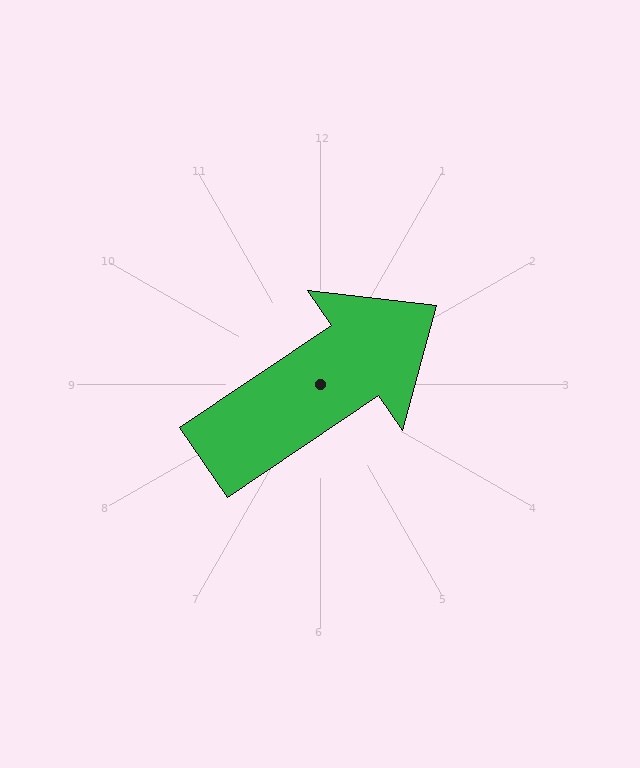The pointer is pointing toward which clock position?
Roughly 2 o'clock.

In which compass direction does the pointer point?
Northeast.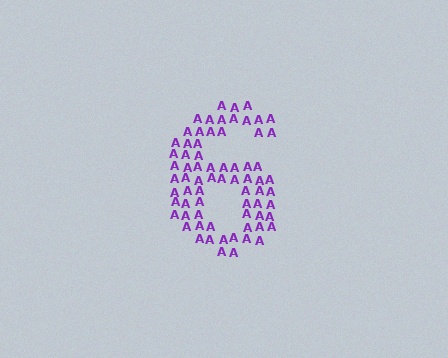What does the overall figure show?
The overall figure shows the digit 6.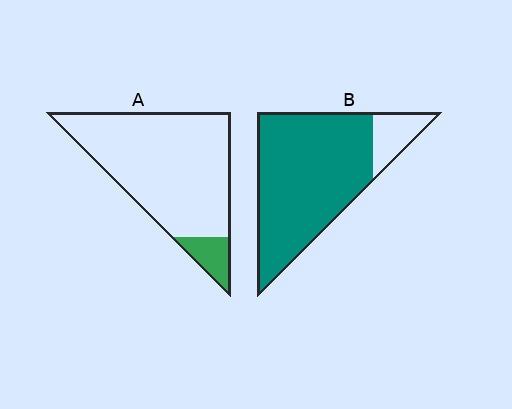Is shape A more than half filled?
No.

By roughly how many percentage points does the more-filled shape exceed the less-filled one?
By roughly 75 percentage points (B over A).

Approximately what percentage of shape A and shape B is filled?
A is approximately 10% and B is approximately 85%.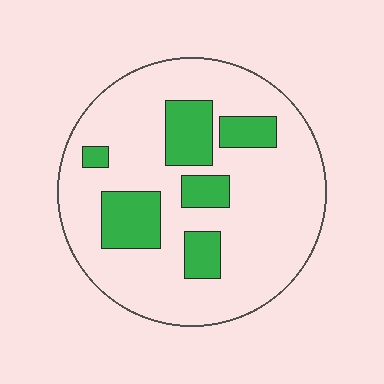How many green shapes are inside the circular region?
6.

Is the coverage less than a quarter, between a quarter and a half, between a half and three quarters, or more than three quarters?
Less than a quarter.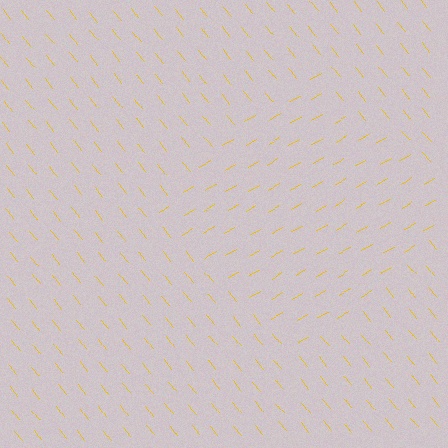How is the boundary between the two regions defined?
The boundary is defined purely by a change in line orientation (approximately 80 degrees difference). All lines are the same color and thickness.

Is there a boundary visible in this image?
Yes, there is a texture boundary formed by a change in line orientation.